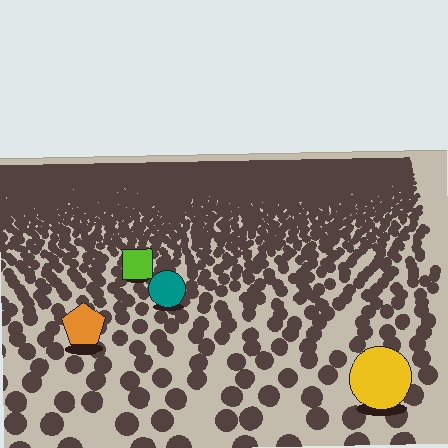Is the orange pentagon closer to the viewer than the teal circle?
Yes. The orange pentagon is closer — you can tell from the texture gradient: the ground texture is coarser near it.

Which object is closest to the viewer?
The yellow circle is closest. The texture marks near it are larger and more spread out.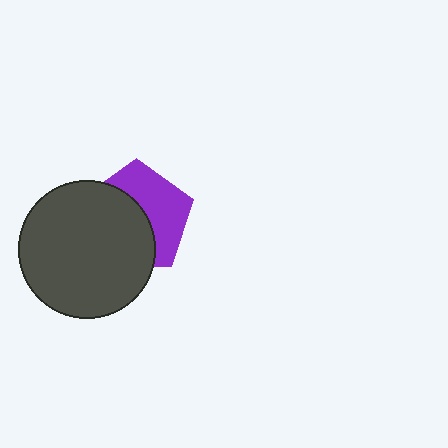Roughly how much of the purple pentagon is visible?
About half of it is visible (roughly 46%).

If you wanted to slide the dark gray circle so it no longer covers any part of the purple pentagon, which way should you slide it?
Slide it toward the lower-left — that is the most direct way to separate the two shapes.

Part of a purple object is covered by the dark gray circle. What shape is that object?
It is a pentagon.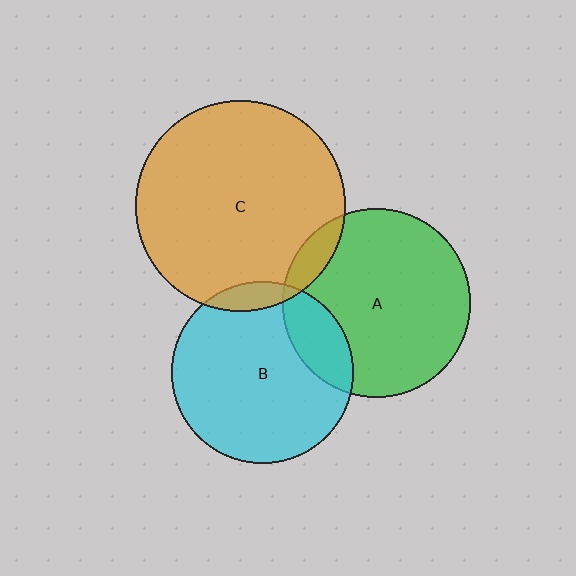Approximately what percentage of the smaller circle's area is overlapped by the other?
Approximately 20%.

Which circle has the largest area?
Circle C (orange).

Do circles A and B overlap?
Yes.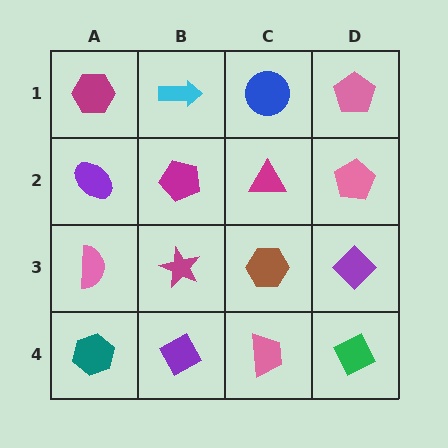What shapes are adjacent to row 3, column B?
A magenta pentagon (row 2, column B), a purple diamond (row 4, column B), a pink semicircle (row 3, column A), a brown hexagon (row 3, column C).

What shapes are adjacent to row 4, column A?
A pink semicircle (row 3, column A), a purple diamond (row 4, column B).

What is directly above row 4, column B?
A magenta star.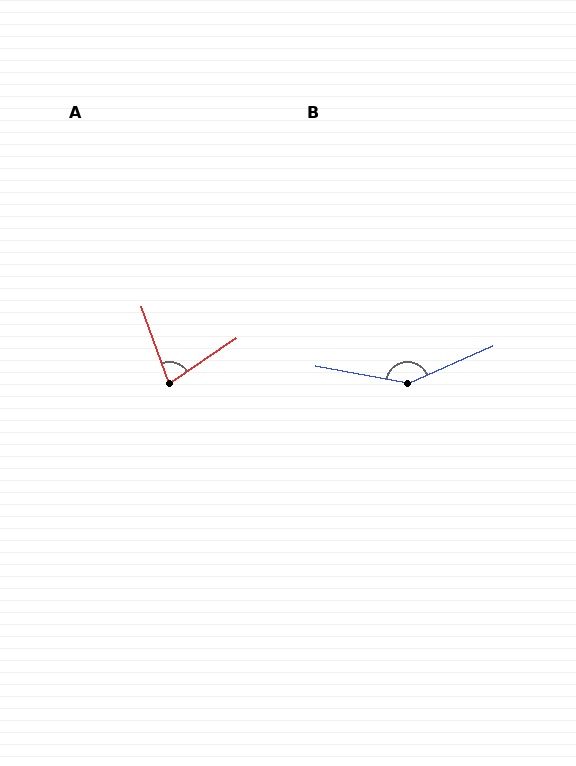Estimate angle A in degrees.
Approximately 75 degrees.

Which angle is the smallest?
A, at approximately 75 degrees.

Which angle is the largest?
B, at approximately 146 degrees.